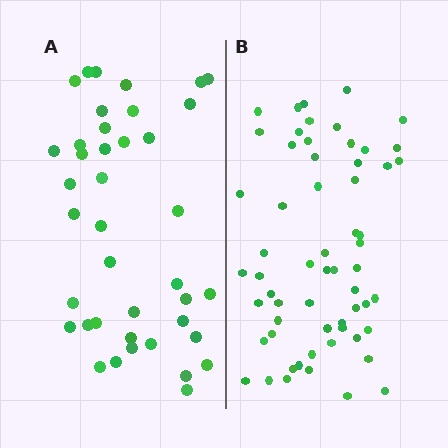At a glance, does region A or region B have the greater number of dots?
Region B (the right region) has more dots.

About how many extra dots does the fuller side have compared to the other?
Region B has approximately 20 more dots than region A.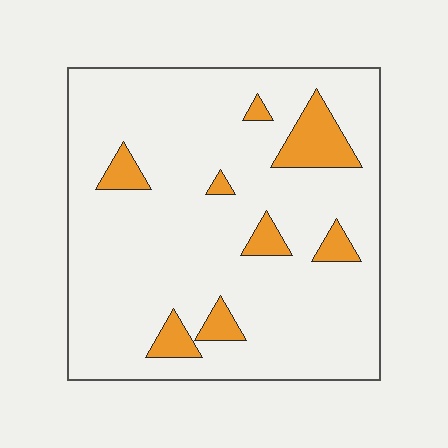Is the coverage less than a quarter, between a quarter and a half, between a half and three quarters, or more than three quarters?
Less than a quarter.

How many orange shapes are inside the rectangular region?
8.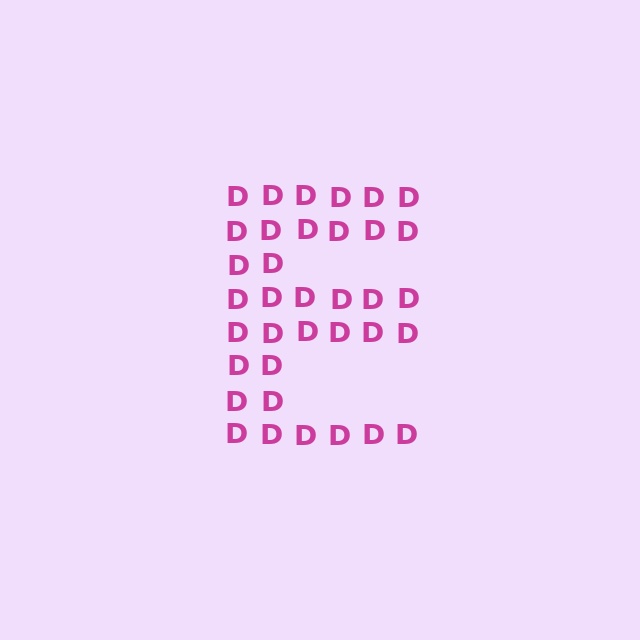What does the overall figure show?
The overall figure shows the letter E.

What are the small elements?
The small elements are letter D's.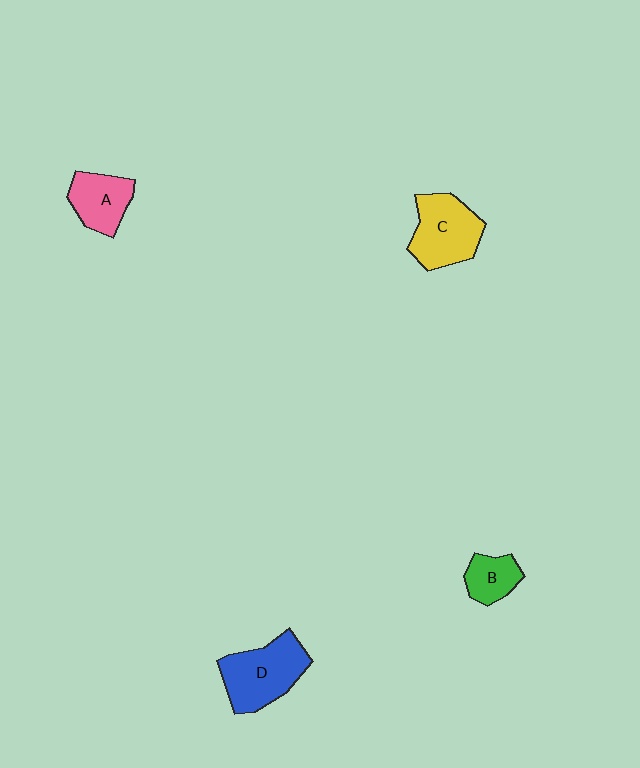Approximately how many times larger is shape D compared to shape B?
Approximately 2.1 times.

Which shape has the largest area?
Shape D (blue).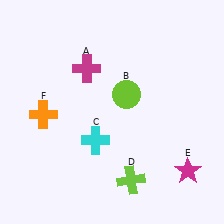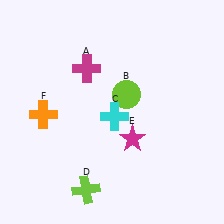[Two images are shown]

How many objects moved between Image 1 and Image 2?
3 objects moved between the two images.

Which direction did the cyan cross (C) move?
The cyan cross (C) moved up.